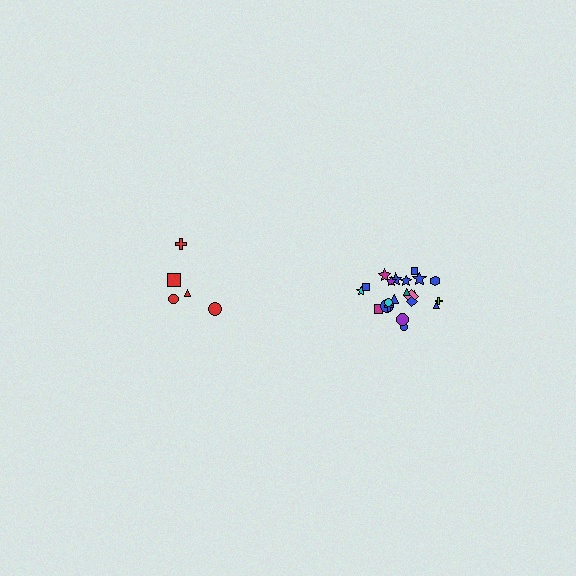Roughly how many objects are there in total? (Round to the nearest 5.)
Roughly 25 objects in total.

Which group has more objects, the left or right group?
The right group.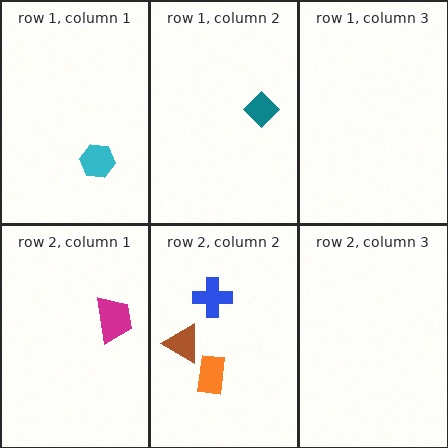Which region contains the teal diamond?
The row 1, column 2 region.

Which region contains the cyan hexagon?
The row 1, column 1 region.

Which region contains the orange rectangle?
The row 2, column 2 region.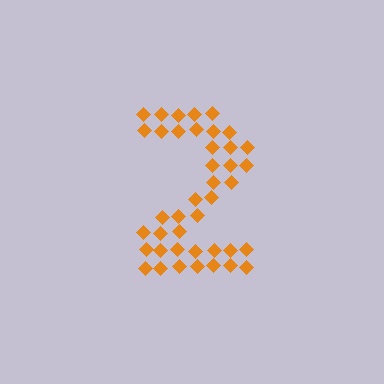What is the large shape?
The large shape is the digit 2.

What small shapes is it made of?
It is made of small diamonds.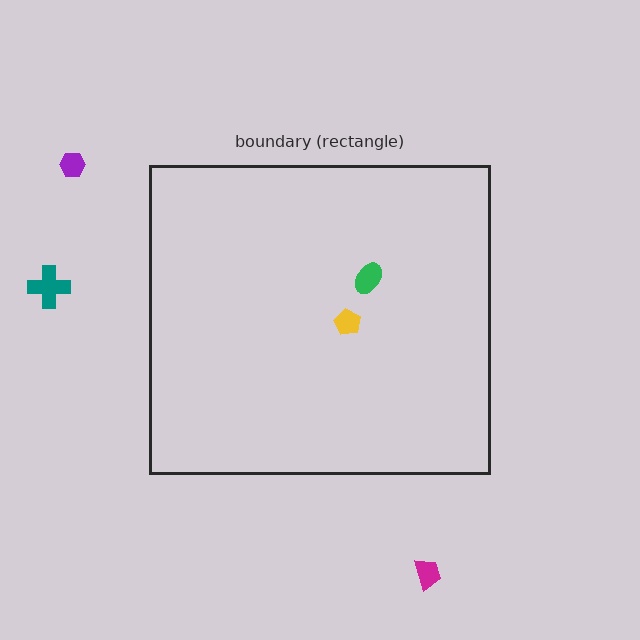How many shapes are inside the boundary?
2 inside, 3 outside.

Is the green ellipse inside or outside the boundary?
Inside.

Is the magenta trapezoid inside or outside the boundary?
Outside.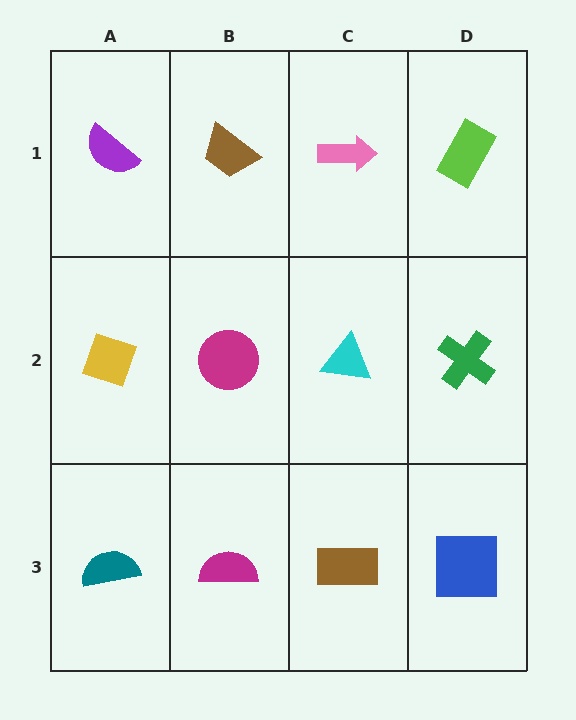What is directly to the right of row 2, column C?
A green cross.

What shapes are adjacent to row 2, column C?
A pink arrow (row 1, column C), a brown rectangle (row 3, column C), a magenta circle (row 2, column B), a green cross (row 2, column D).